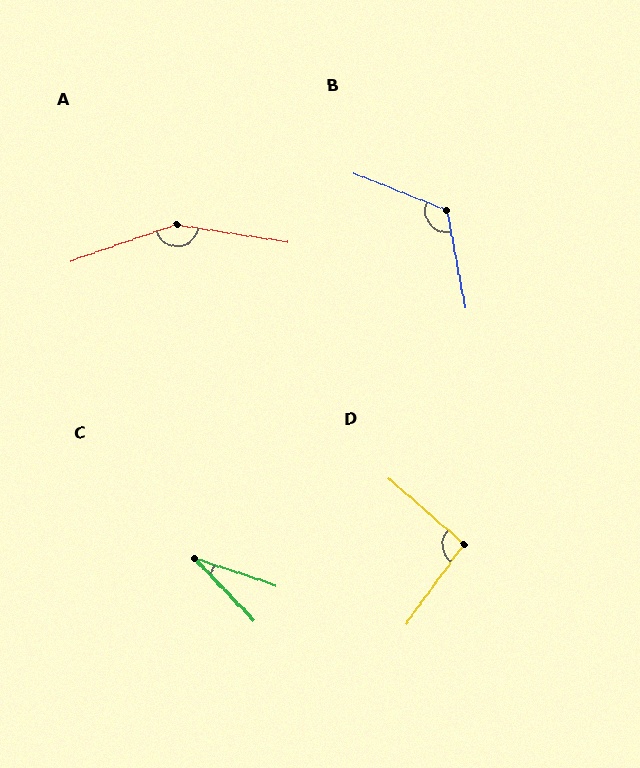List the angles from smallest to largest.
C (28°), D (95°), B (122°), A (152°).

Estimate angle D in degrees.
Approximately 95 degrees.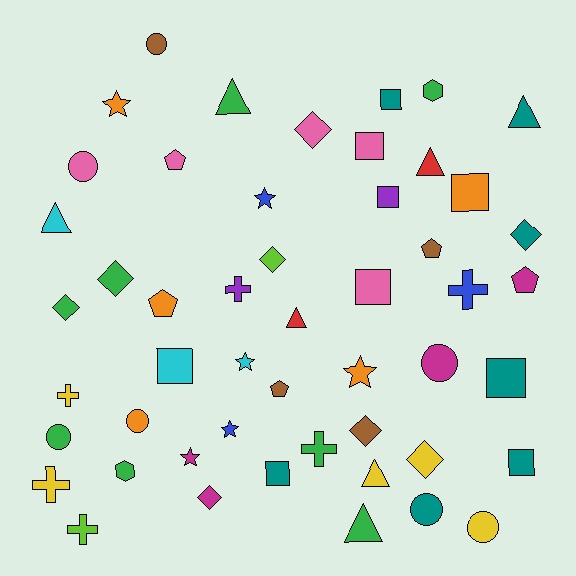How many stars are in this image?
There are 6 stars.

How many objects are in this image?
There are 50 objects.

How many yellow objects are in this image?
There are 5 yellow objects.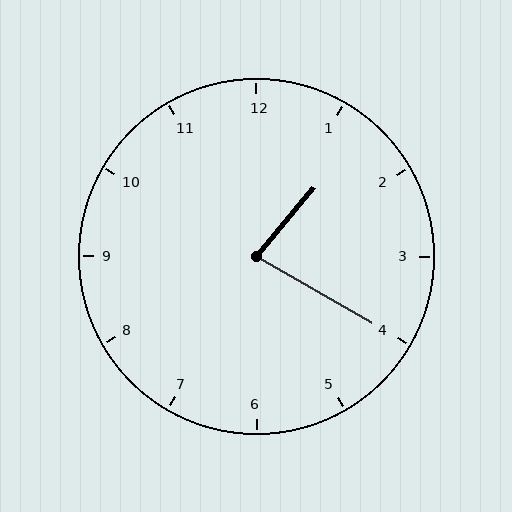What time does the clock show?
1:20.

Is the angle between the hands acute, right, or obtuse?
It is acute.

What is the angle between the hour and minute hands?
Approximately 80 degrees.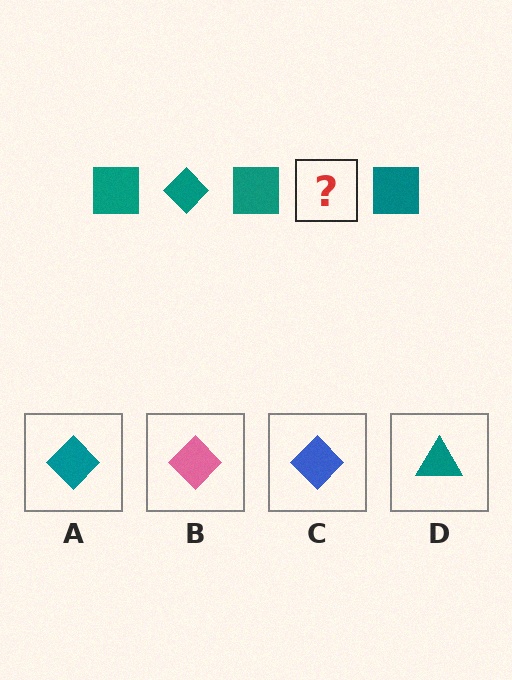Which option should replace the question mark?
Option A.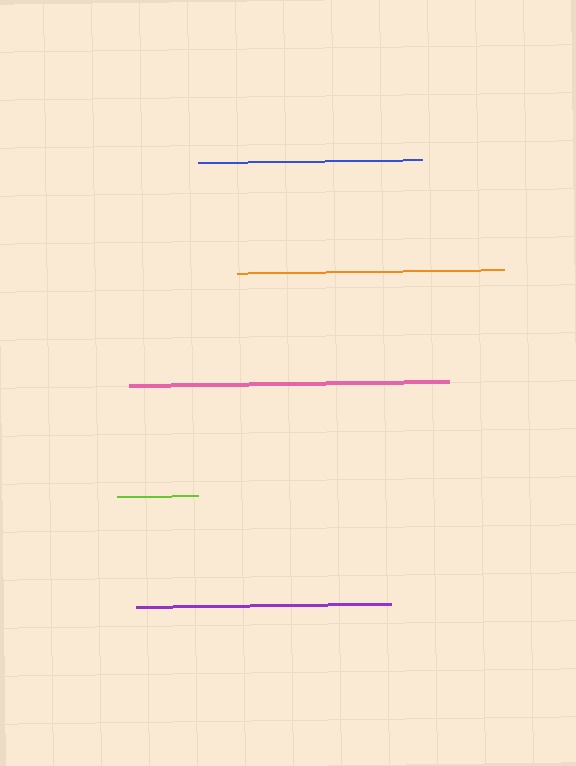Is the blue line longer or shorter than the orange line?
The orange line is longer than the blue line.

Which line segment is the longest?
The pink line is the longest at approximately 320 pixels.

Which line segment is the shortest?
The lime line is the shortest at approximately 81 pixels.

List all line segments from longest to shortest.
From longest to shortest: pink, orange, purple, blue, lime.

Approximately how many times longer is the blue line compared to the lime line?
The blue line is approximately 2.8 times the length of the lime line.